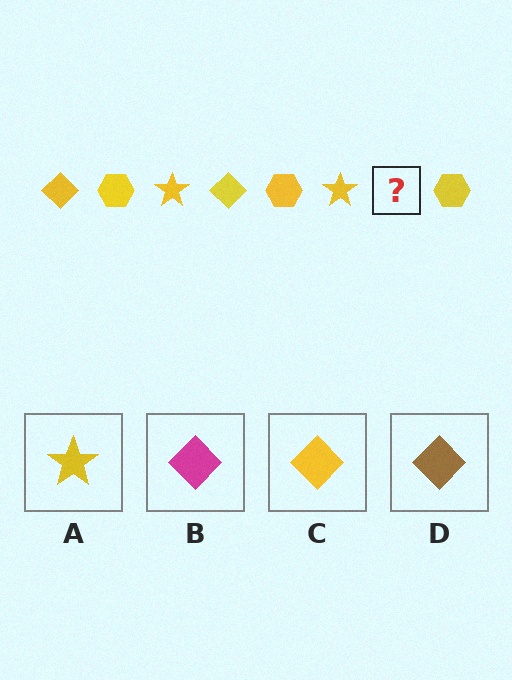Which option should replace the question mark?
Option C.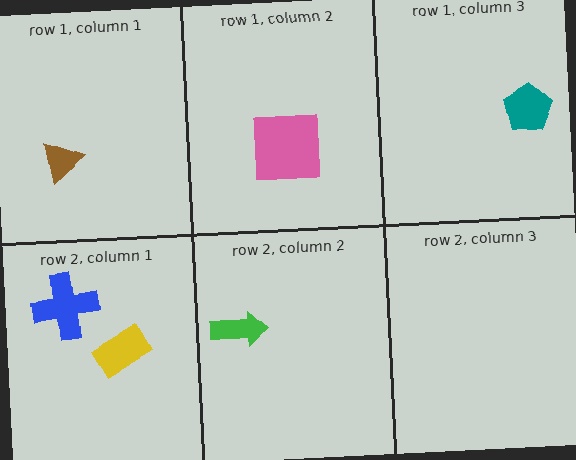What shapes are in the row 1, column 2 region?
The pink square.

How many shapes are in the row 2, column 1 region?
2.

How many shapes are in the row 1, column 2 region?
1.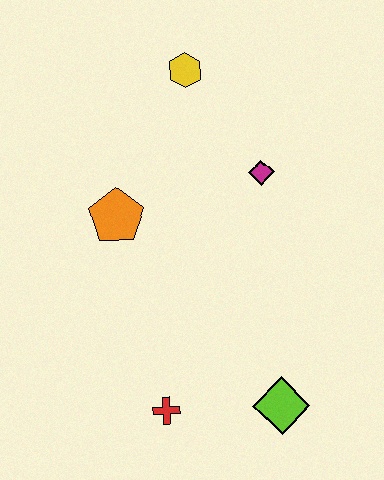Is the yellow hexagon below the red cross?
No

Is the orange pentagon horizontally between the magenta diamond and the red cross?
No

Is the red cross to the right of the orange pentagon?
Yes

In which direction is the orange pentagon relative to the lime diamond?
The orange pentagon is above the lime diamond.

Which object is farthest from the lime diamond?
The yellow hexagon is farthest from the lime diamond.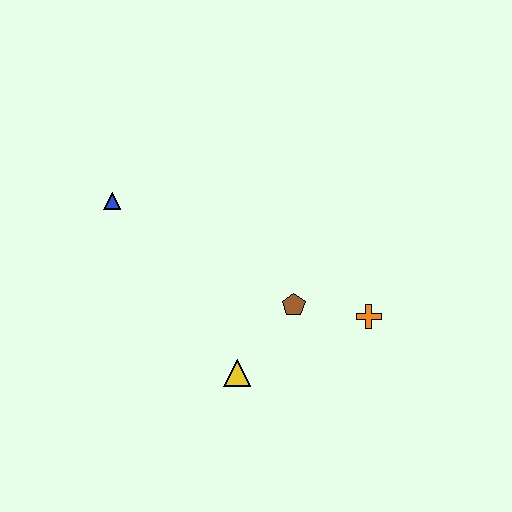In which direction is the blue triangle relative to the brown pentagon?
The blue triangle is to the left of the brown pentagon.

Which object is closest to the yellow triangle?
The brown pentagon is closest to the yellow triangle.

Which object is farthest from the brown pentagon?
The blue triangle is farthest from the brown pentagon.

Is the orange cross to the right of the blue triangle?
Yes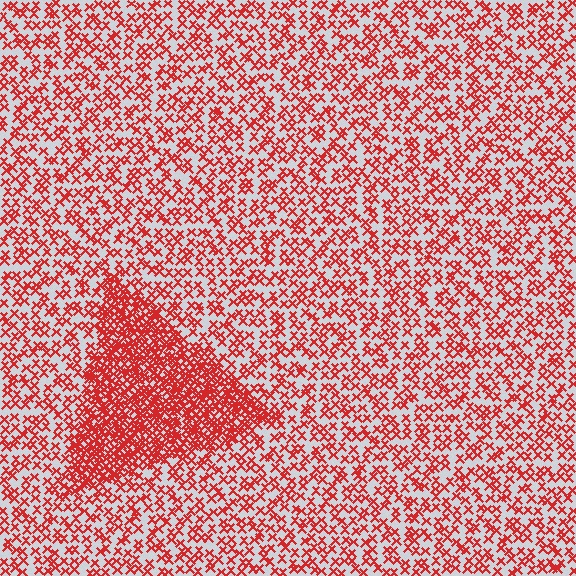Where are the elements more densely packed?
The elements are more densely packed inside the triangle boundary.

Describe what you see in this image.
The image contains small red elements arranged at two different densities. A triangle-shaped region is visible where the elements are more densely packed than the surrounding area.